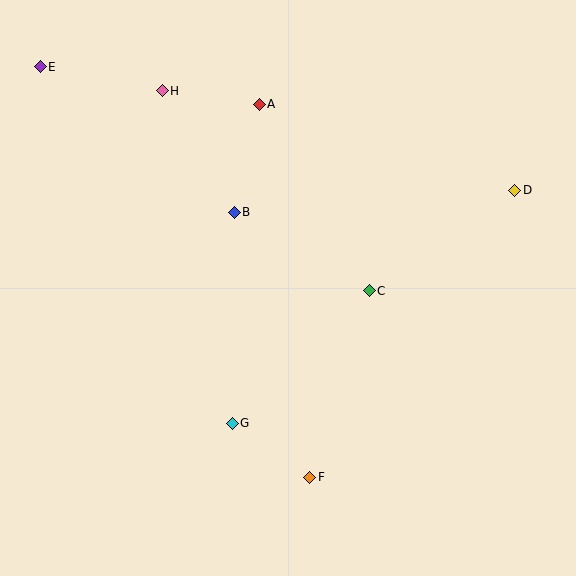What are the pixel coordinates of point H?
Point H is at (162, 91).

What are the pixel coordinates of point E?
Point E is at (40, 67).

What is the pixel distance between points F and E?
The distance between F and E is 491 pixels.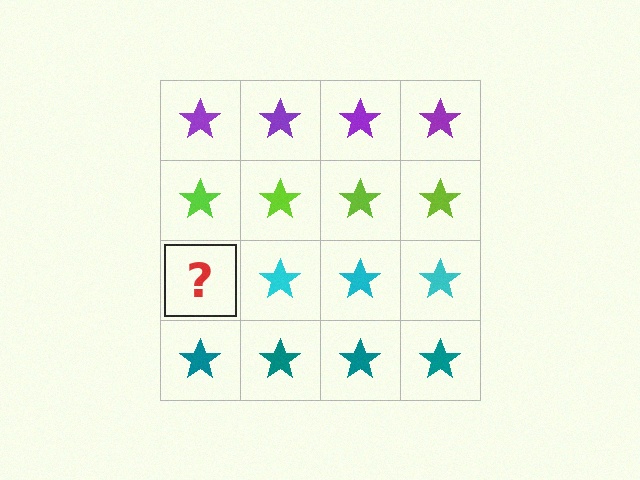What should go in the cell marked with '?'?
The missing cell should contain a cyan star.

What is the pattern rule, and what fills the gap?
The rule is that each row has a consistent color. The gap should be filled with a cyan star.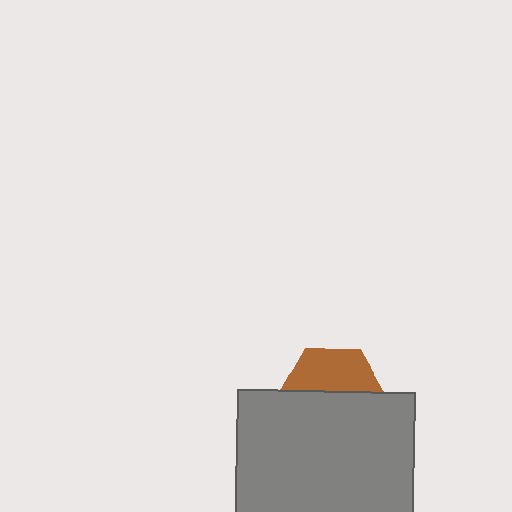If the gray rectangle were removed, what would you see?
You would see the complete brown hexagon.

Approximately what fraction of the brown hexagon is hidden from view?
Roughly 58% of the brown hexagon is hidden behind the gray rectangle.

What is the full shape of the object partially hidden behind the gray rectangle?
The partially hidden object is a brown hexagon.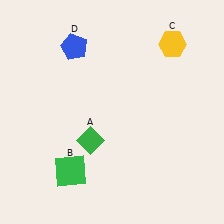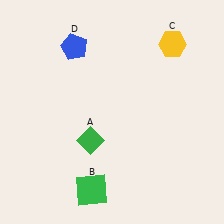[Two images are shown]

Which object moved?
The green square (B) moved right.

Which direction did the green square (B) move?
The green square (B) moved right.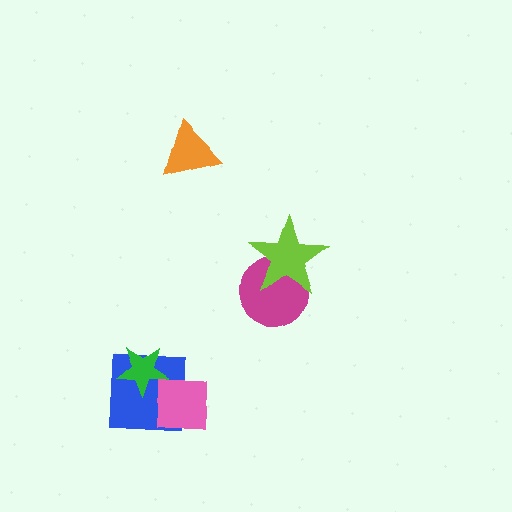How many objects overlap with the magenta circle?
1 object overlaps with the magenta circle.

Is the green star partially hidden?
Yes, it is partially covered by another shape.